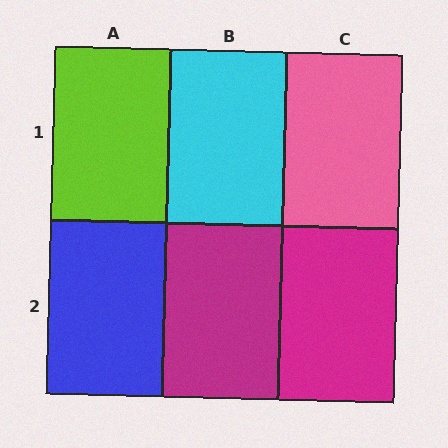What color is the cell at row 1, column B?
Cyan.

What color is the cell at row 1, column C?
Pink.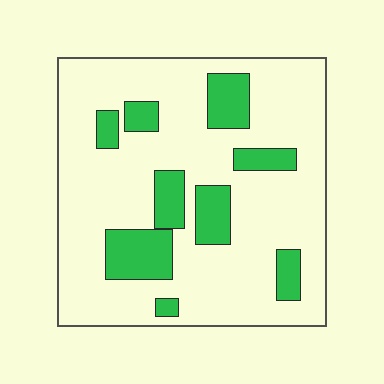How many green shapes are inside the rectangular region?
9.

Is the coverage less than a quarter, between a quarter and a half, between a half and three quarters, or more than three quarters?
Less than a quarter.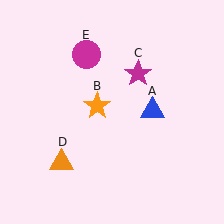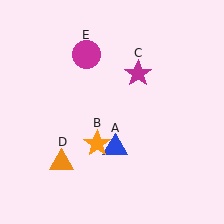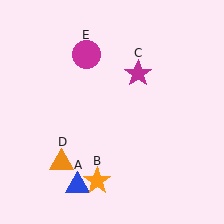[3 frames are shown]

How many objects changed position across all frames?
2 objects changed position: blue triangle (object A), orange star (object B).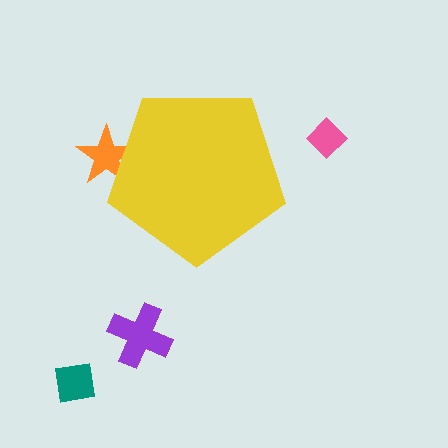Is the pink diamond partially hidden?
No, the pink diamond is fully visible.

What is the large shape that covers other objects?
A yellow pentagon.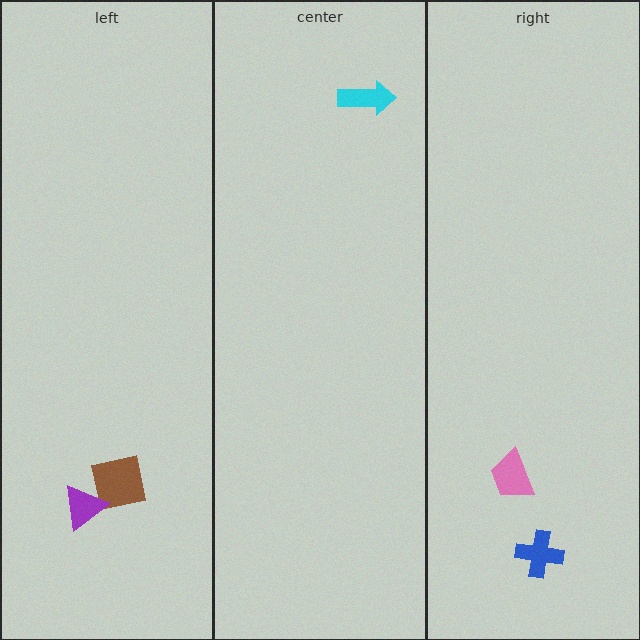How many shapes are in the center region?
1.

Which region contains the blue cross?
The right region.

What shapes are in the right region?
The pink trapezoid, the blue cross.